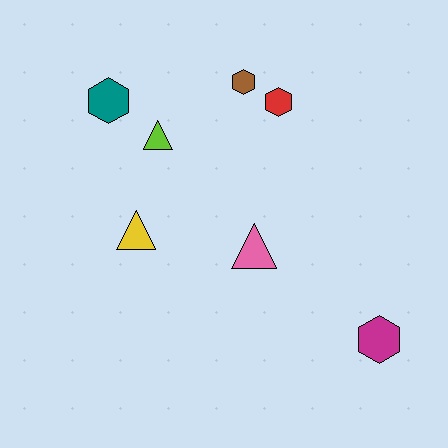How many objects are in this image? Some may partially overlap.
There are 7 objects.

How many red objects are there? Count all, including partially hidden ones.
There is 1 red object.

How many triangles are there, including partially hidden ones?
There are 3 triangles.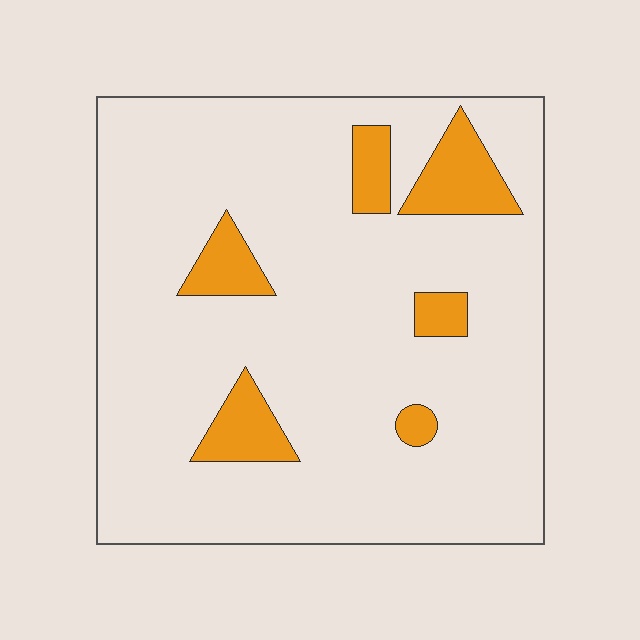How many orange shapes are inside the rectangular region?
6.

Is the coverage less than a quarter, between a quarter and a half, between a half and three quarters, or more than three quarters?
Less than a quarter.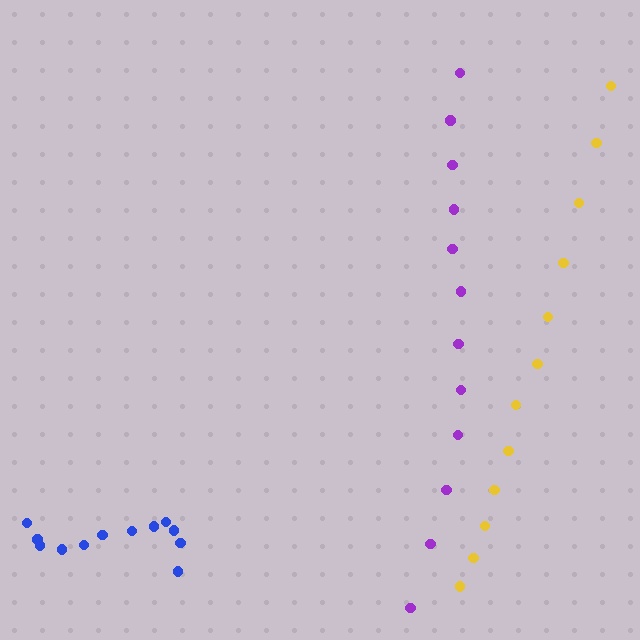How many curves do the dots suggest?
There are 3 distinct paths.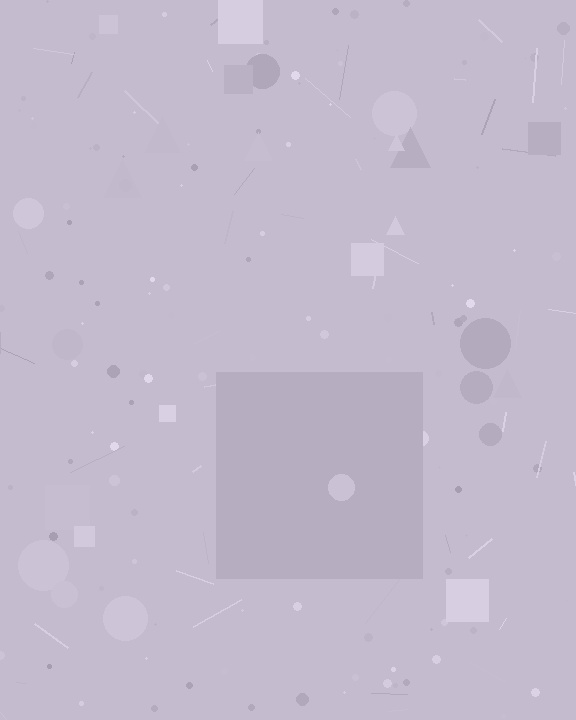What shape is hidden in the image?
A square is hidden in the image.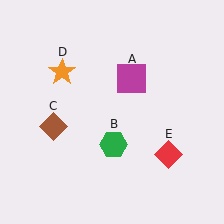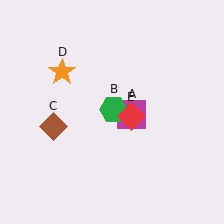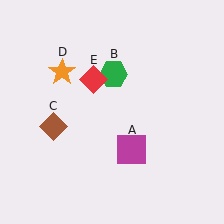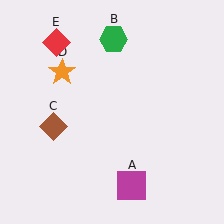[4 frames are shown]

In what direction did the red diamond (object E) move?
The red diamond (object E) moved up and to the left.